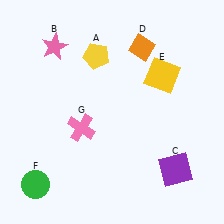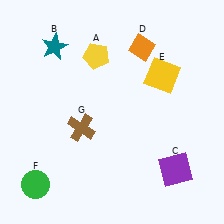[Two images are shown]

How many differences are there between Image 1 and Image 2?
There are 2 differences between the two images.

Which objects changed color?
B changed from pink to teal. G changed from pink to brown.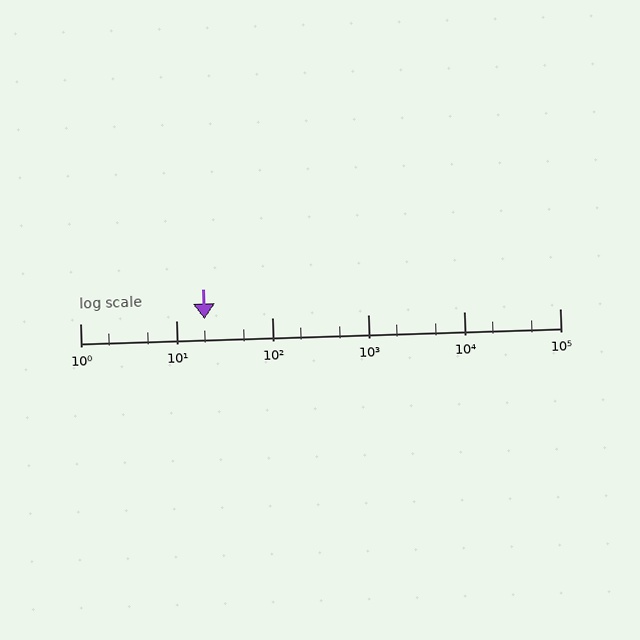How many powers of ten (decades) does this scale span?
The scale spans 5 decades, from 1 to 100000.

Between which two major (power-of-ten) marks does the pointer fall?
The pointer is between 10 and 100.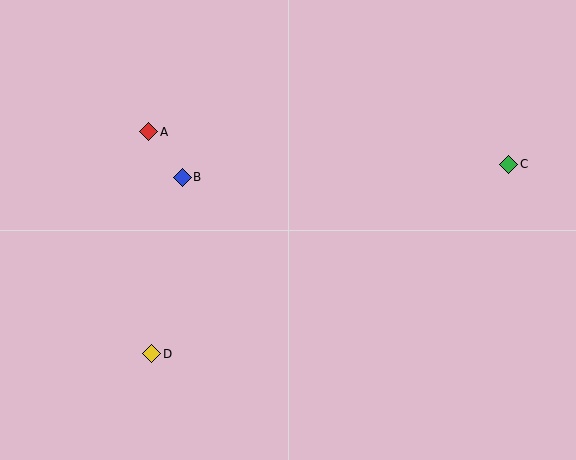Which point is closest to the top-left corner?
Point A is closest to the top-left corner.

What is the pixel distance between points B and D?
The distance between B and D is 179 pixels.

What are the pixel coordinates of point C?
Point C is at (509, 164).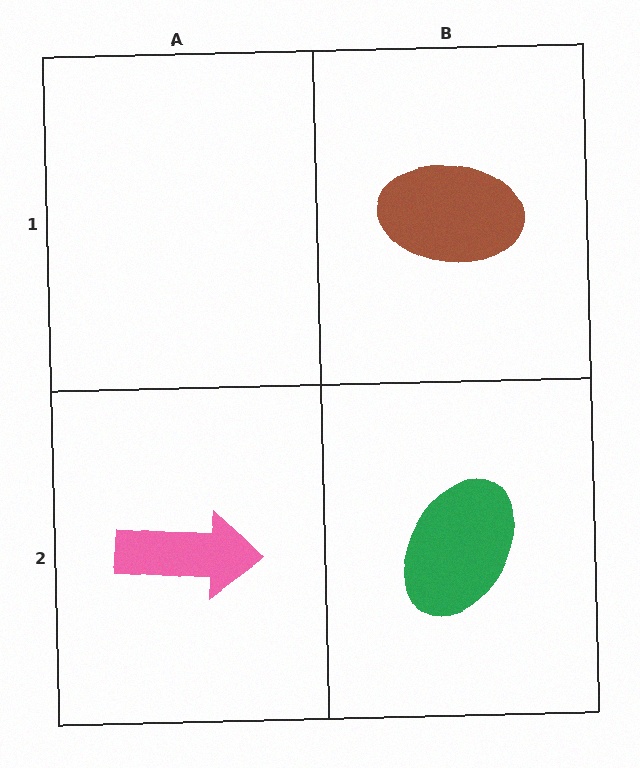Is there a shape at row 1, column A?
No, that cell is empty.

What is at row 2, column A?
A pink arrow.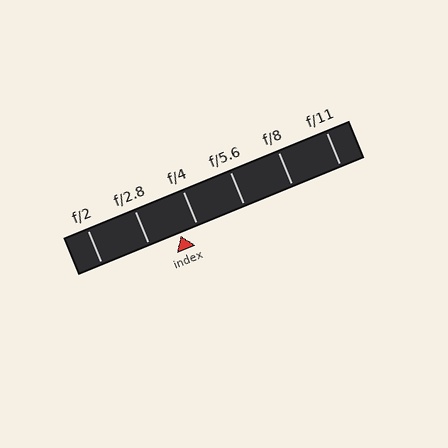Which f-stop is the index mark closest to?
The index mark is closest to f/4.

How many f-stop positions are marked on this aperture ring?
There are 6 f-stop positions marked.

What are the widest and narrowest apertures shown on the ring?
The widest aperture shown is f/2 and the narrowest is f/11.